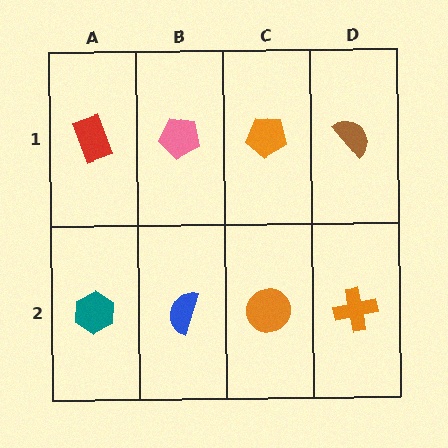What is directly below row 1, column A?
A teal hexagon.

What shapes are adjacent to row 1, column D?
An orange cross (row 2, column D), an orange pentagon (row 1, column C).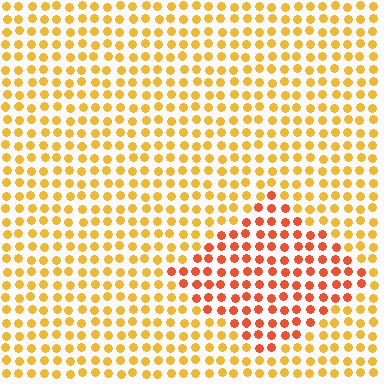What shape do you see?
I see a diamond.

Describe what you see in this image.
The image is filled with small yellow elements in a uniform arrangement. A diamond-shaped region is visible where the elements are tinted to a slightly different hue, forming a subtle color boundary.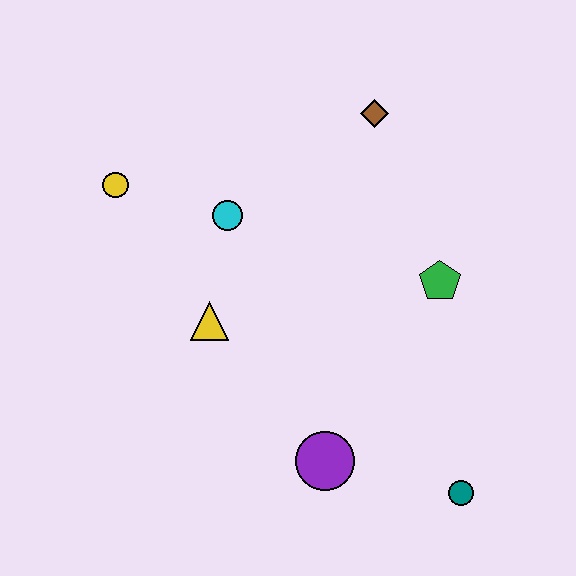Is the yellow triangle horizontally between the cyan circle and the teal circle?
No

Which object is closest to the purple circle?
The teal circle is closest to the purple circle.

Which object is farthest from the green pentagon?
The yellow circle is farthest from the green pentagon.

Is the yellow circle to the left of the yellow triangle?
Yes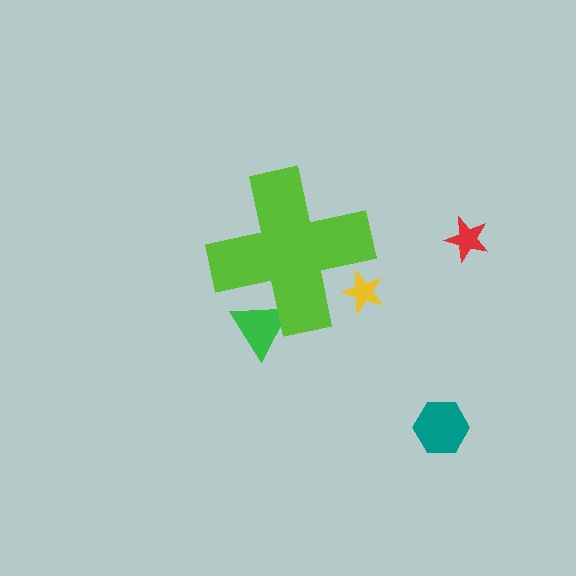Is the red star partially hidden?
No, the red star is fully visible.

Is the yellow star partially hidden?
Yes, the yellow star is partially hidden behind the lime cross.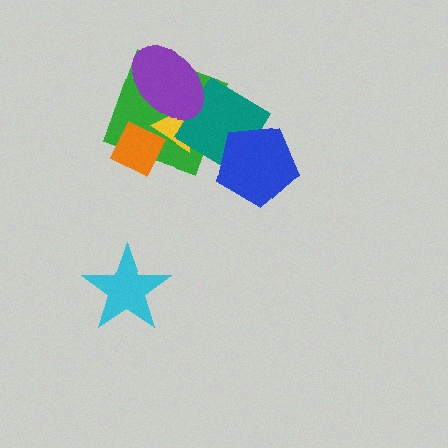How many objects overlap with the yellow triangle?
4 objects overlap with the yellow triangle.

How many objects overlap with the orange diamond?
2 objects overlap with the orange diamond.